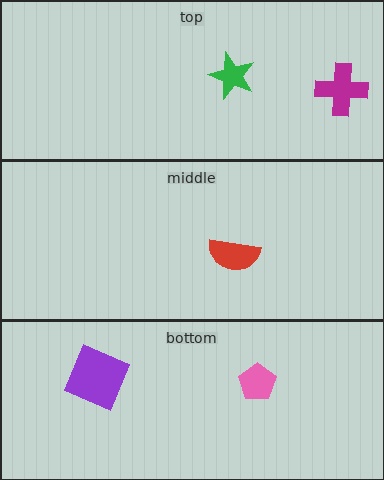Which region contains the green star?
The top region.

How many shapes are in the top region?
2.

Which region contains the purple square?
The bottom region.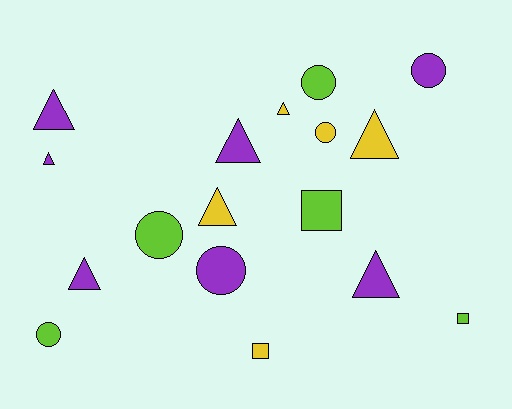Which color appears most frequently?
Purple, with 7 objects.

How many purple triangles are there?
There are 5 purple triangles.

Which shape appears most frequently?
Triangle, with 8 objects.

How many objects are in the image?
There are 17 objects.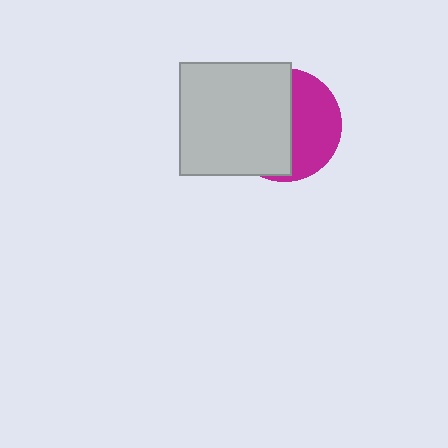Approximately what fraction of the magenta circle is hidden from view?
Roughly 56% of the magenta circle is hidden behind the light gray square.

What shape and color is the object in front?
The object in front is a light gray square.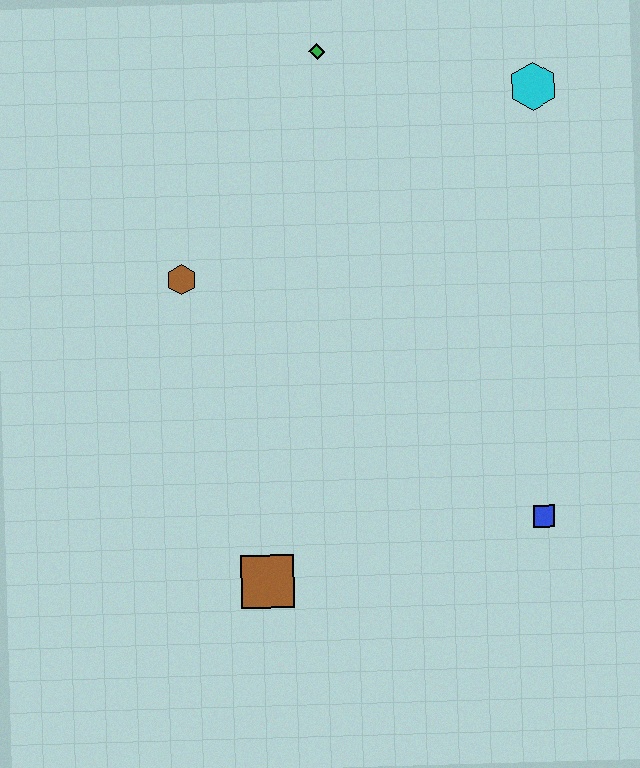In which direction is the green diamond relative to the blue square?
The green diamond is above the blue square.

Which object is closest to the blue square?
The brown square is closest to the blue square.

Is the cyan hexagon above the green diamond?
No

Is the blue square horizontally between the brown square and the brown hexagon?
No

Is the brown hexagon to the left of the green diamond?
Yes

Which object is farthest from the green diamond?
The brown square is farthest from the green diamond.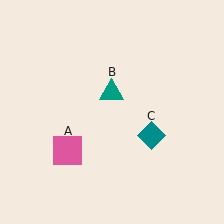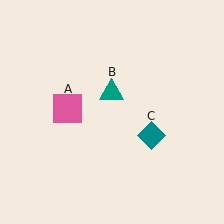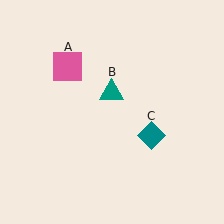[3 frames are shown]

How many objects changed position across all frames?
1 object changed position: pink square (object A).